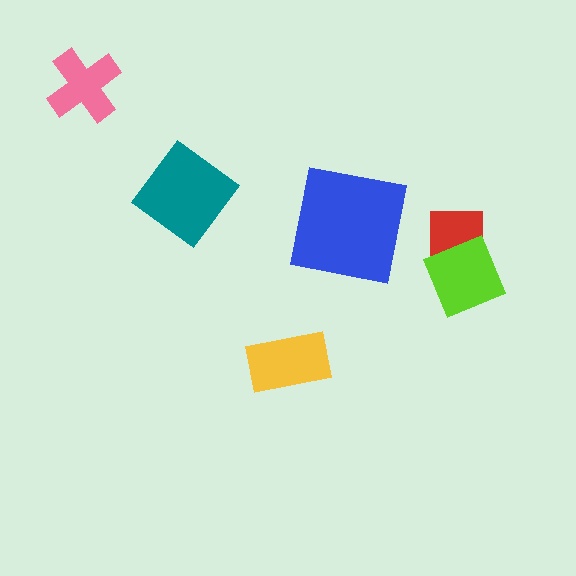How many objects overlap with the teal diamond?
0 objects overlap with the teal diamond.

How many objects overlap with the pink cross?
0 objects overlap with the pink cross.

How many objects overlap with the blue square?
0 objects overlap with the blue square.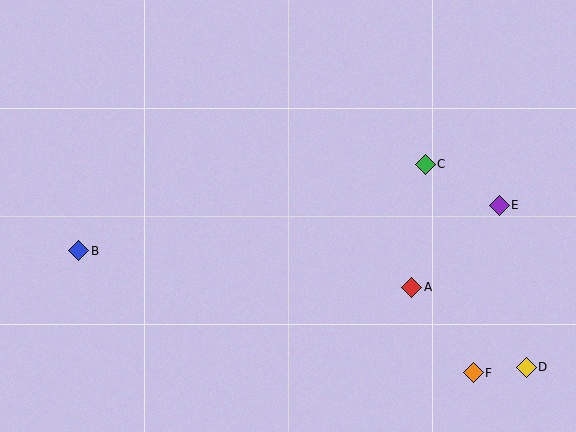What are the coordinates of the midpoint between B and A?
The midpoint between B and A is at (245, 269).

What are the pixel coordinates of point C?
Point C is at (425, 164).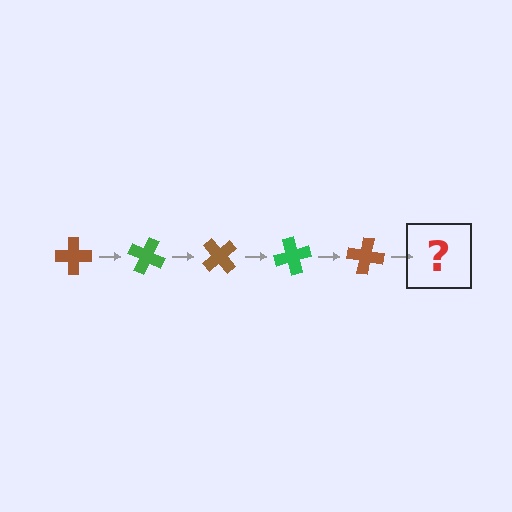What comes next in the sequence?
The next element should be a green cross, rotated 125 degrees from the start.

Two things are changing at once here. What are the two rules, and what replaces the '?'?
The two rules are that it rotates 25 degrees each step and the color cycles through brown and green. The '?' should be a green cross, rotated 125 degrees from the start.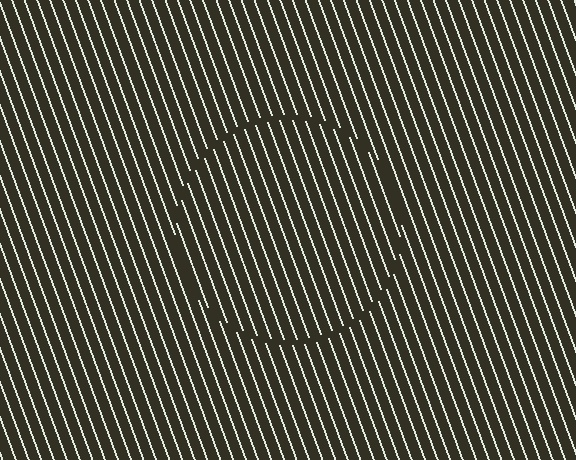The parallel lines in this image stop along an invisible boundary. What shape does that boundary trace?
An illusory circle. The interior of the shape contains the same grating, shifted by half a period — the contour is defined by the phase discontinuity where line-ends from the inner and outer gratings abut.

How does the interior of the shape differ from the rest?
The interior of the shape contains the same grating, shifted by half a period — the contour is defined by the phase discontinuity where line-ends from the inner and outer gratings abut.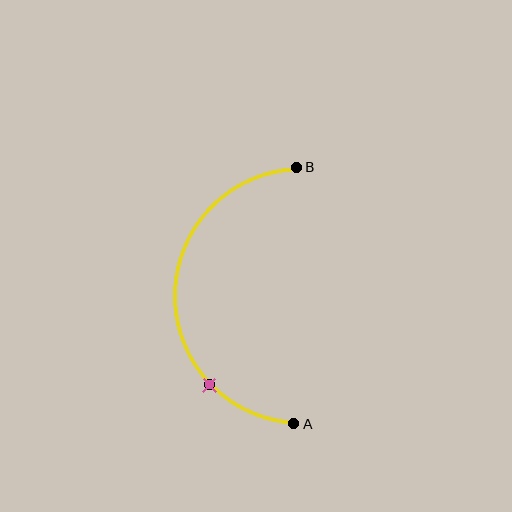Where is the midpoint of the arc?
The arc midpoint is the point on the curve farthest from the straight line joining A and B. It sits to the left of that line.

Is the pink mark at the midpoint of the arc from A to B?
No. The pink mark lies on the arc but is closer to endpoint A. The arc midpoint would be at the point on the curve equidistant along the arc from both A and B.